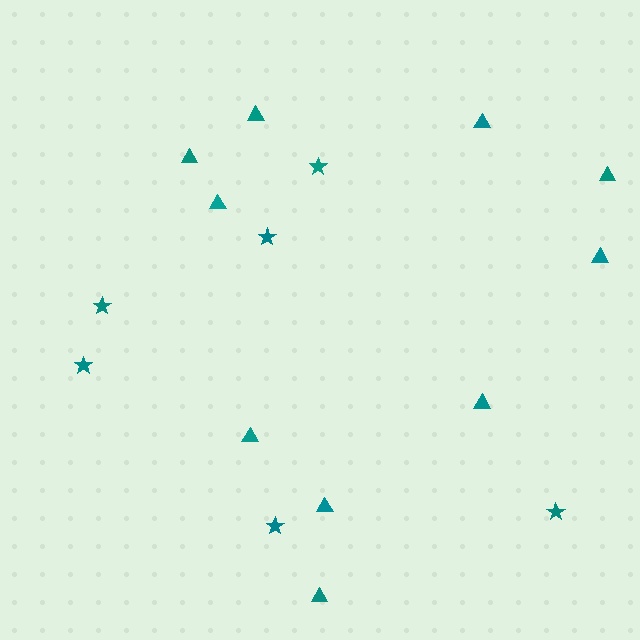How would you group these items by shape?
There are 2 groups: one group of stars (6) and one group of triangles (10).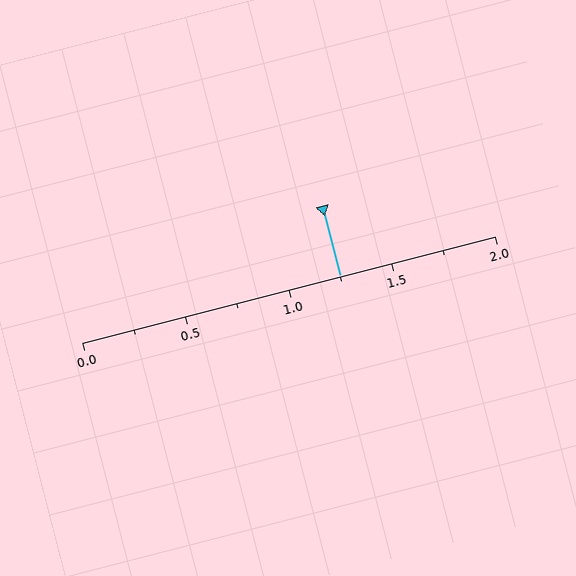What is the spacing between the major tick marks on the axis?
The major ticks are spaced 0.5 apart.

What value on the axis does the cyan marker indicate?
The marker indicates approximately 1.25.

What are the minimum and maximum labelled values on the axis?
The axis runs from 0.0 to 2.0.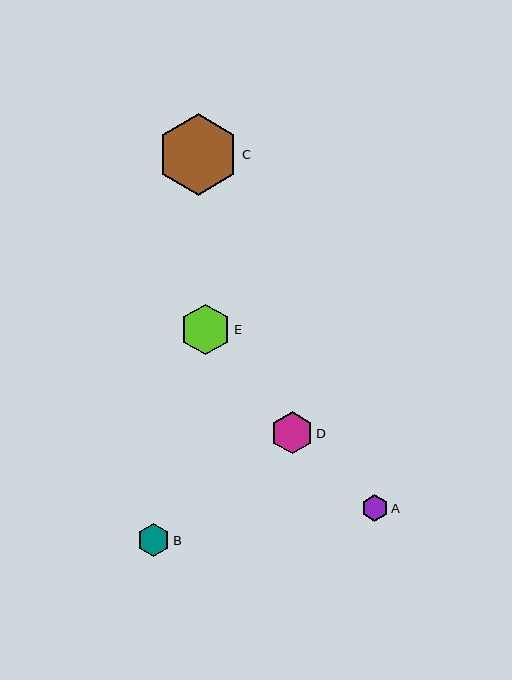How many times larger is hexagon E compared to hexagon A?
Hexagon E is approximately 1.9 times the size of hexagon A.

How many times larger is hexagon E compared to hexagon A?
Hexagon E is approximately 1.9 times the size of hexagon A.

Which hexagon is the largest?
Hexagon C is the largest with a size of approximately 81 pixels.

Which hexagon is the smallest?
Hexagon A is the smallest with a size of approximately 27 pixels.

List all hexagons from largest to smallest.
From largest to smallest: C, E, D, B, A.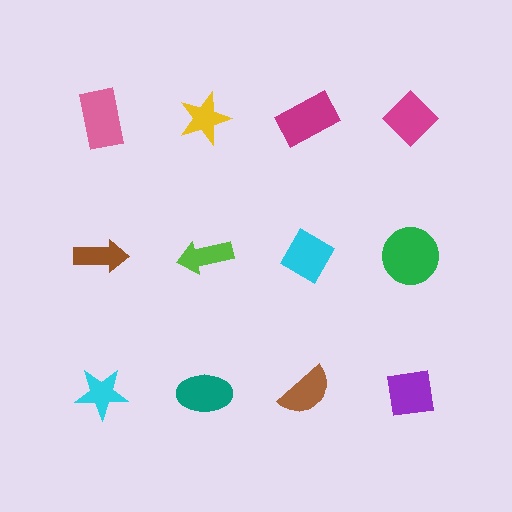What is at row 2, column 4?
A green circle.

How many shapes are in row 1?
4 shapes.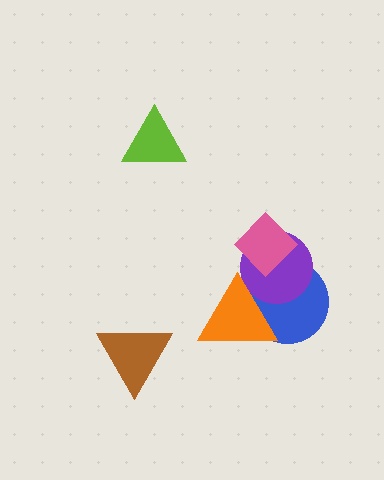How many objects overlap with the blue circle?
3 objects overlap with the blue circle.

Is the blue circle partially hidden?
Yes, it is partially covered by another shape.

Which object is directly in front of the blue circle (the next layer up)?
The purple circle is directly in front of the blue circle.